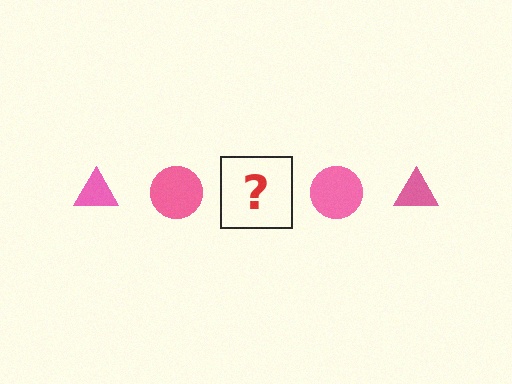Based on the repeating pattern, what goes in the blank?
The blank should be a pink triangle.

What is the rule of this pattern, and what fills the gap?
The rule is that the pattern cycles through triangle, circle shapes in pink. The gap should be filled with a pink triangle.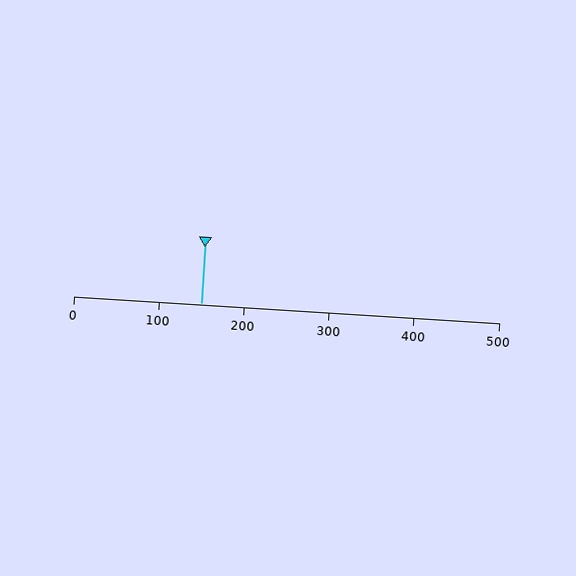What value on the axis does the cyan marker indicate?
The marker indicates approximately 150.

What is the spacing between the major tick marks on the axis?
The major ticks are spaced 100 apart.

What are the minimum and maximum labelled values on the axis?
The axis runs from 0 to 500.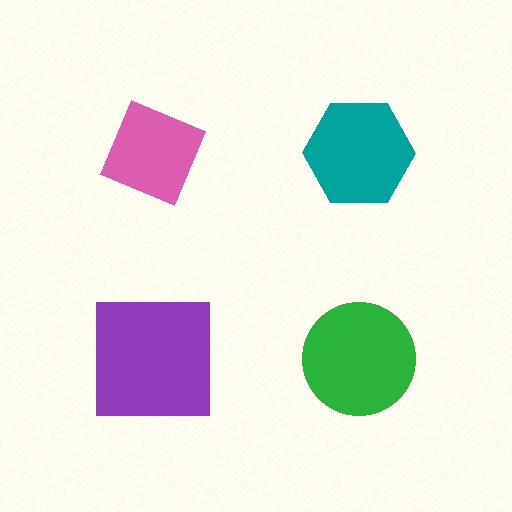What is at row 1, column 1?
A pink diamond.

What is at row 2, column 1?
A purple square.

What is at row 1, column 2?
A teal hexagon.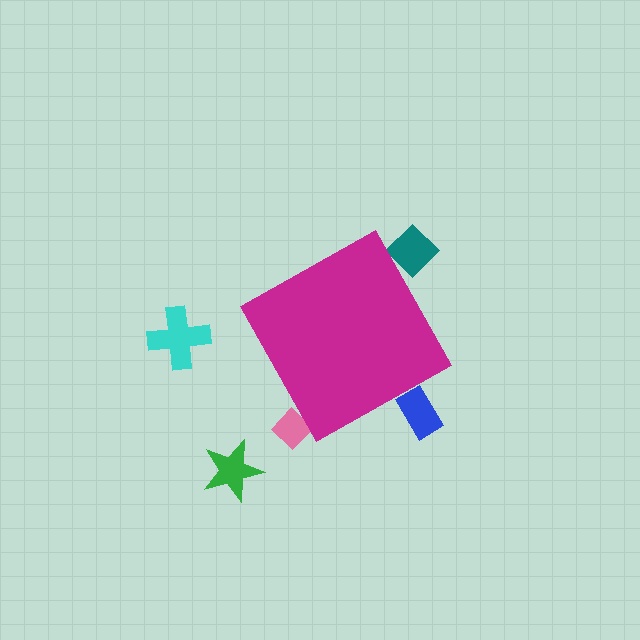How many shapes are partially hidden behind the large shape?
3 shapes are partially hidden.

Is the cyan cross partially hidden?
No, the cyan cross is fully visible.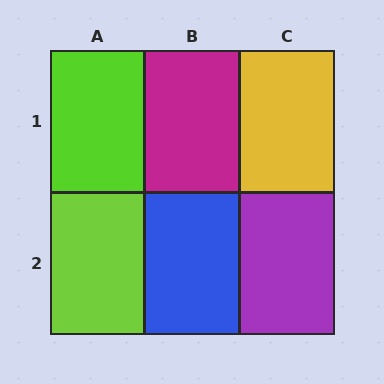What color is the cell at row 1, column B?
Magenta.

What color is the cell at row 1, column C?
Yellow.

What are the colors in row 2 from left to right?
Lime, blue, purple.